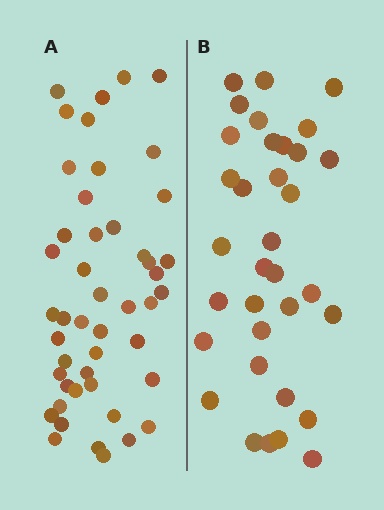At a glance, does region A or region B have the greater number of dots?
Region A (the left region) has more dots.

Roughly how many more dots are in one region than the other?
Region A has approximately 15 more dots than region B.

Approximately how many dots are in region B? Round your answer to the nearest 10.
About 30 dots. (The exact count is 34, which rounds to 30.)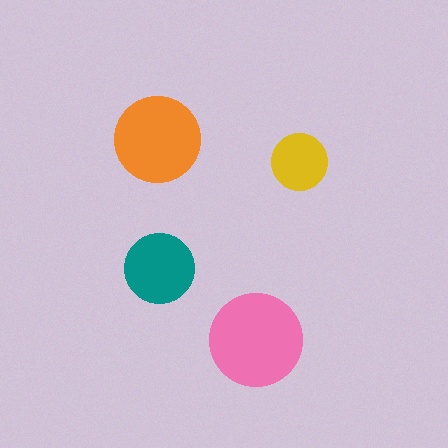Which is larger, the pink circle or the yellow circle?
The pink one.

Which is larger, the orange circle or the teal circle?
The orange one.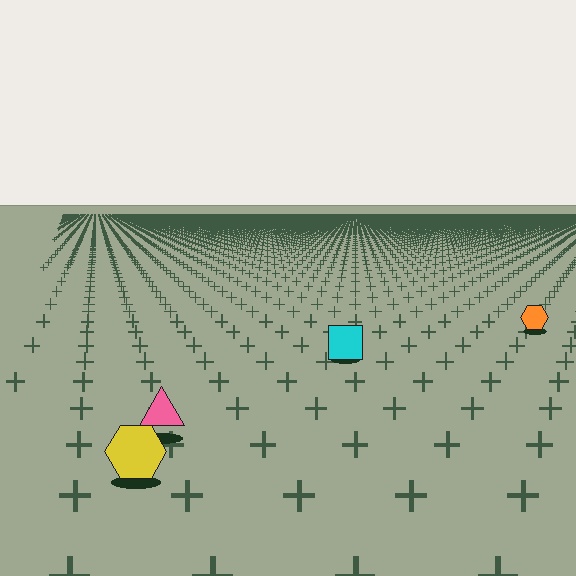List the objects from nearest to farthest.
From nearest to farthest: the yellow hexagon, the pink triangle, the cyan square, the orange hexagon.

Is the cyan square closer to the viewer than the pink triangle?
No. The pink triangle is closer — you can tell from the texture gradient: the ground texture is coarser near it.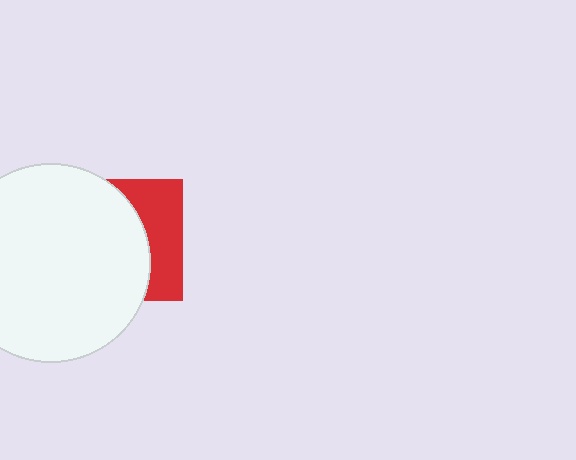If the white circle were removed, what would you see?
You would see the complete red square.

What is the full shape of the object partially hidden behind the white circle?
The partially hidden object is a red square.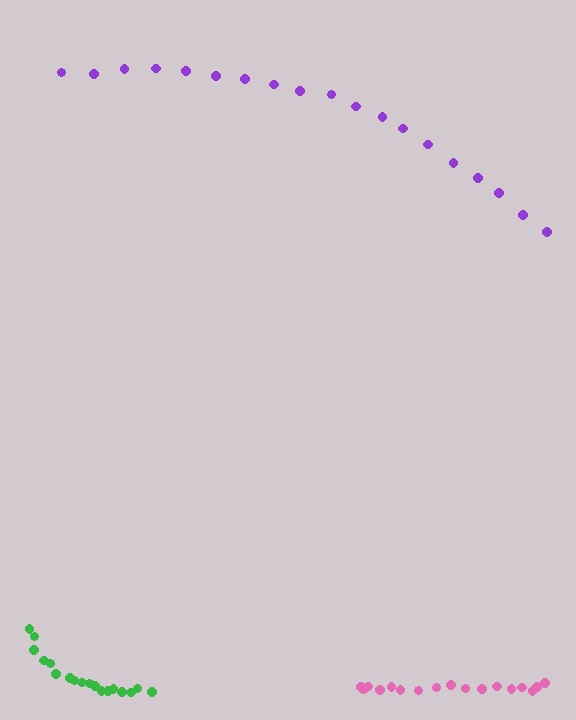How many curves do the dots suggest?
There are 3 distinct paths.